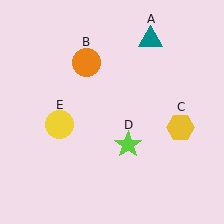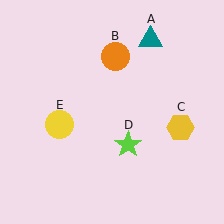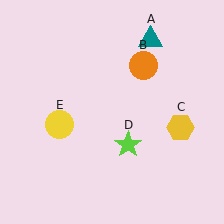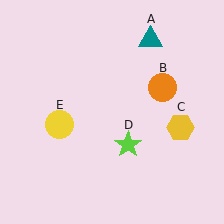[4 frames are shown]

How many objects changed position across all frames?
1 object changed position: orange circle (object B).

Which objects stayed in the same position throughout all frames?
Teal triangle (object A) and yellow hexagon (object C) and lime star (object D) and yellow circle (object E) remained stationary.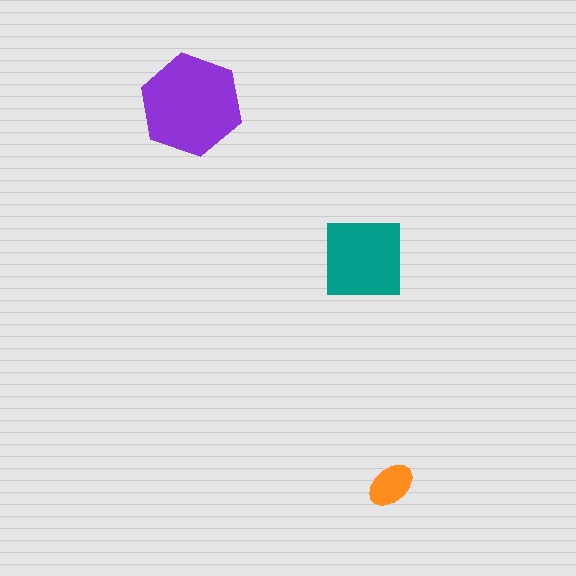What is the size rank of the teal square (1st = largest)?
2nd.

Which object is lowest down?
The orange ellipse is bottommost.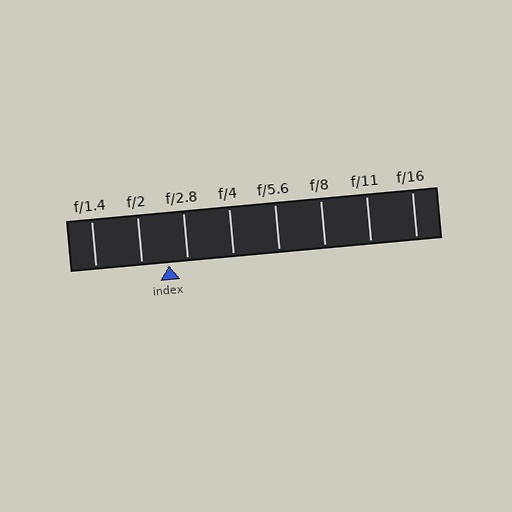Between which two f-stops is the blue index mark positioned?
The index mark is between f/2 and f/2.8.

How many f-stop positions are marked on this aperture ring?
There are 8 f-stop positions marked.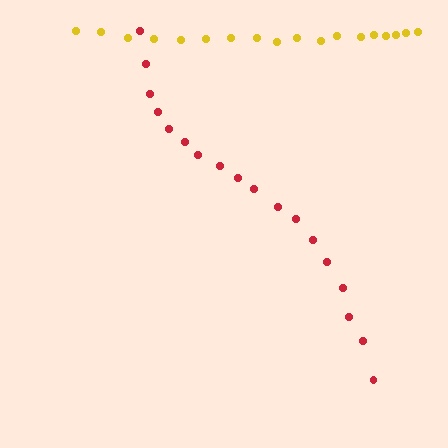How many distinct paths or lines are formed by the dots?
There are 2 distinct paths.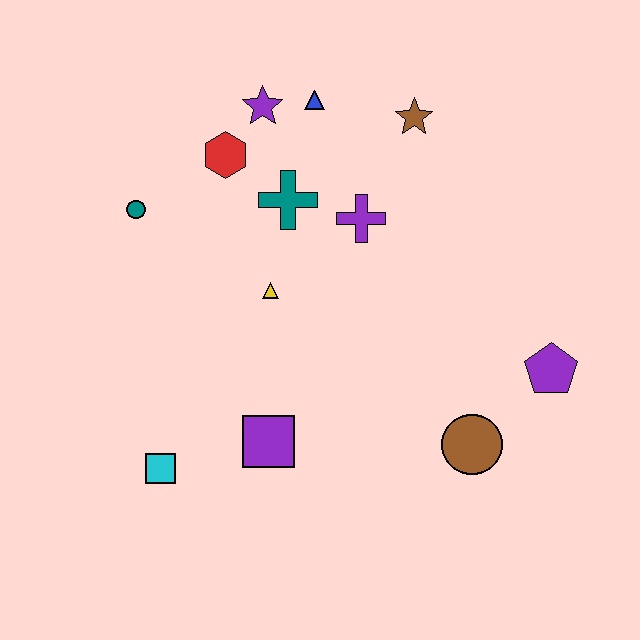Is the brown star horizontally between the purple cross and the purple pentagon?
Yes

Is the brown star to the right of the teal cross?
Yes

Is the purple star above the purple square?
Yes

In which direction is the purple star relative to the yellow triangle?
The purple star is above the yellow triangle.